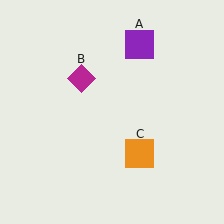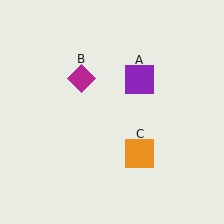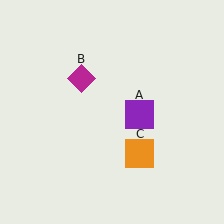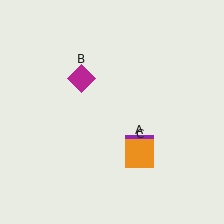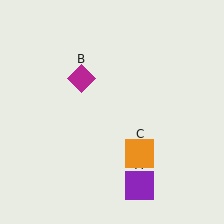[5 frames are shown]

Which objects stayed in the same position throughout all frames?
Magenta diamond (object B) and orange square (object C) remained stationary.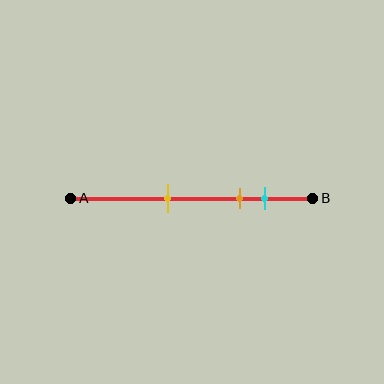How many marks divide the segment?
There are 3 marks dividing the segment.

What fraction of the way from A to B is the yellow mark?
The yellow mark is approximately 40% (0.4) of the way from A to B.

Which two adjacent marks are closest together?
The orange and cyan marks are the closest adjacent pair.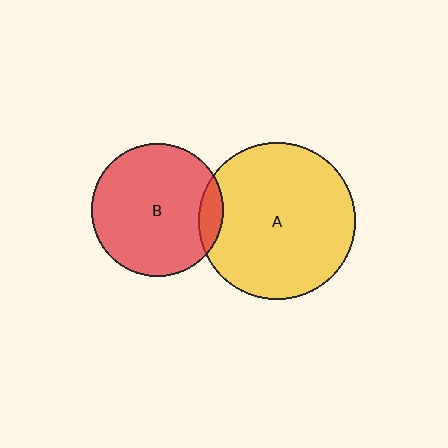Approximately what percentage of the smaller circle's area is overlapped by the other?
Approximately 10%.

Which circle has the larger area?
Circle A (yellow).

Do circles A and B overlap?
Yes.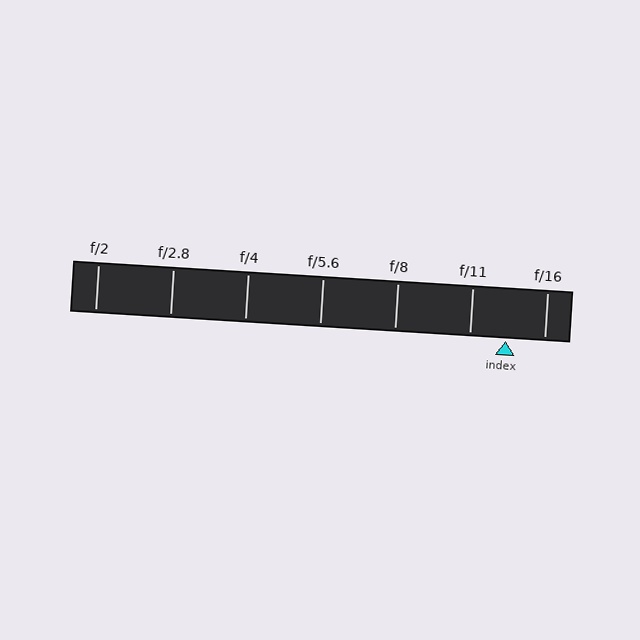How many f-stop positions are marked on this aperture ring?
There are 7 f-stop positions marked.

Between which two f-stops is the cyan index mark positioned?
The index mark is between f/11 and f/16.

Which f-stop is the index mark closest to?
The index mark is closest to f/11.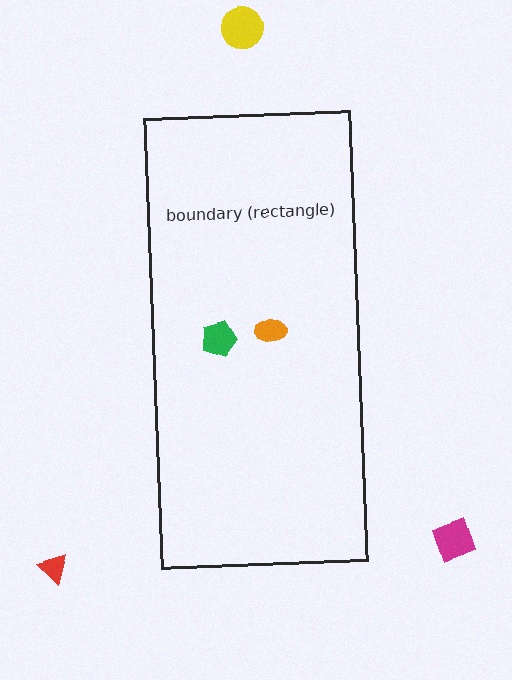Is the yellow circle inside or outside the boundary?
Outside.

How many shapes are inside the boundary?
2 inside, 3 outside.